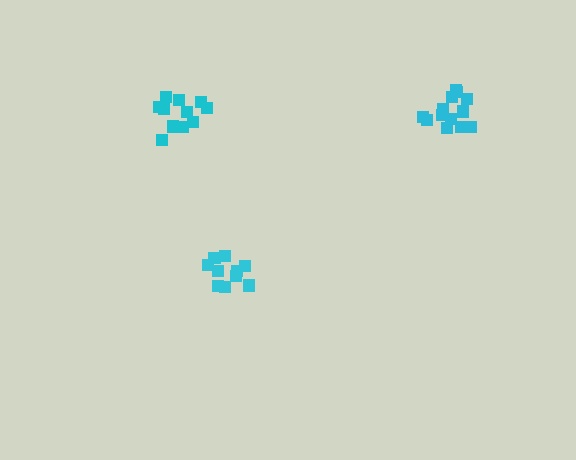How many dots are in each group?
Group 1: 10 dots, Group 2: 13 dots, Group 3: 11 dots (34 total).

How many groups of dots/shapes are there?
There are 3 groups.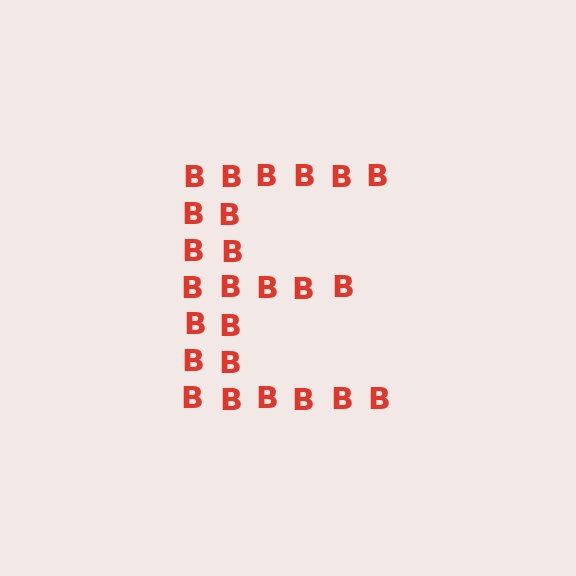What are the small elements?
The small elements are letter B's.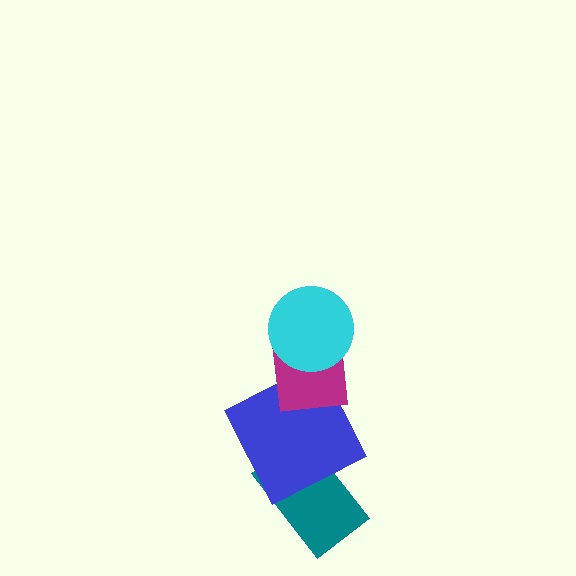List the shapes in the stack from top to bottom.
From top to bottom: the cyan circle, the magenta square, the blue square, the teal rectangle.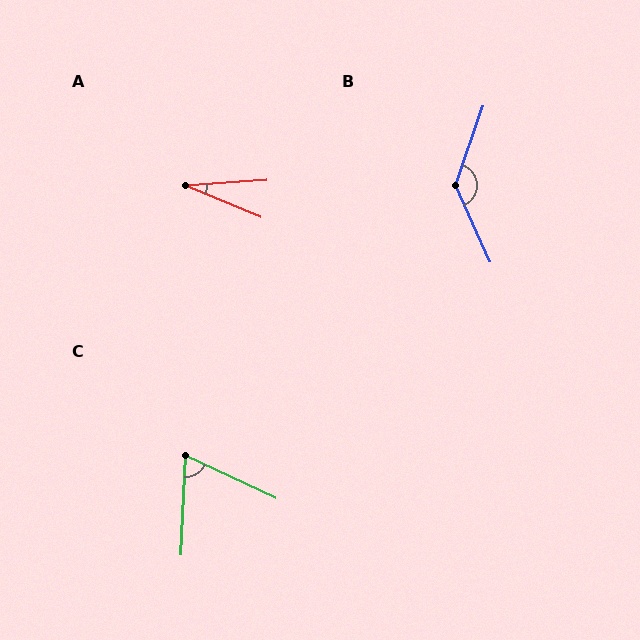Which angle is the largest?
B, at approximately 137 degrees.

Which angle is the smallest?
A, at approximately 27 degrees.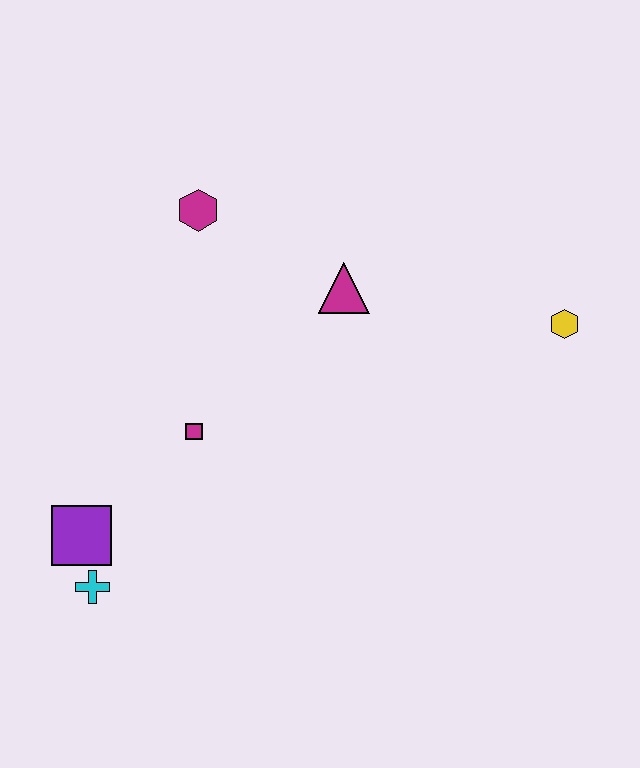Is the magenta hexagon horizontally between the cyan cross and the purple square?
No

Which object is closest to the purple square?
The cyan cross is closest to the purple square.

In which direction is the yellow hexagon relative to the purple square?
The yellow hexagon is to the right of the purple square.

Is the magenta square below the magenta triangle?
Yes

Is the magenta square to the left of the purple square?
No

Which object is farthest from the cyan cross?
The yellow hexagon is farthest from the cyan cross.